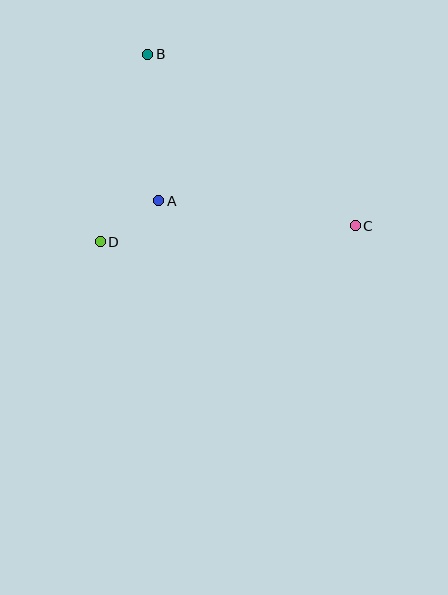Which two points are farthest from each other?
Points B and C are farthest from each other.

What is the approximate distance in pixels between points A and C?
The distance between A and C is approximately 198 pixels.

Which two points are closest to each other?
Points A and D are closest to each other.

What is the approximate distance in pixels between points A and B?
The distance between A and B is approximately 147 pixels.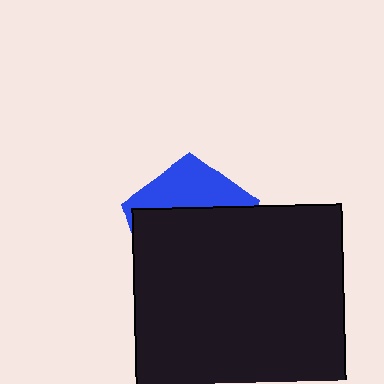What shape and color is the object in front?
The object in front is a black square.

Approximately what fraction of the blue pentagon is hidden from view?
Roughly 66% of the blue pentagon is hidden behind the black square.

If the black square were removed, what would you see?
You would see the complete blue pentagon.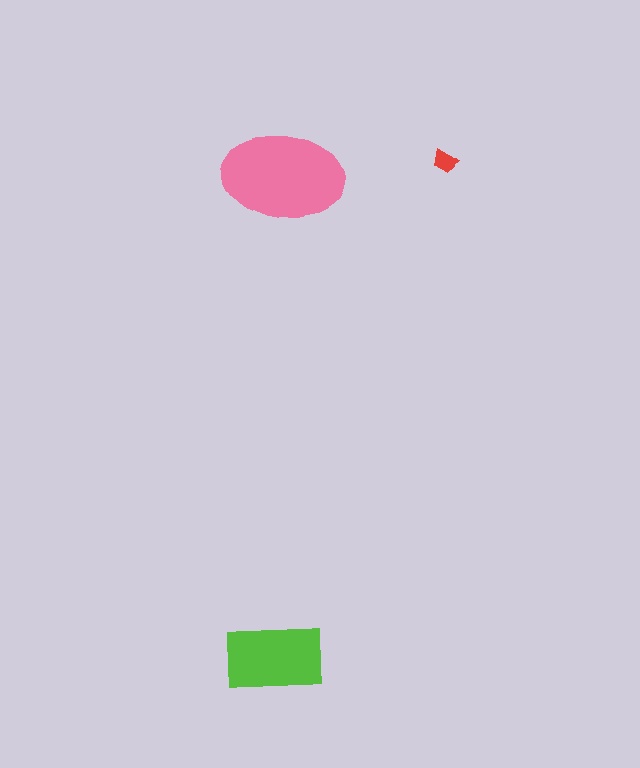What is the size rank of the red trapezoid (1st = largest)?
3rd.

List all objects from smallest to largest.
The red trapezoid, the lime rectangle, the pink ellipse.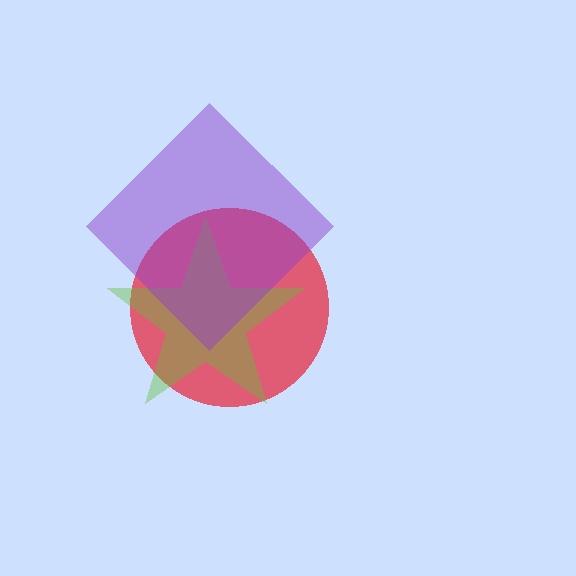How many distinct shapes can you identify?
There are 3 distinct shapes: a red circle, a lime star, a purple diamond.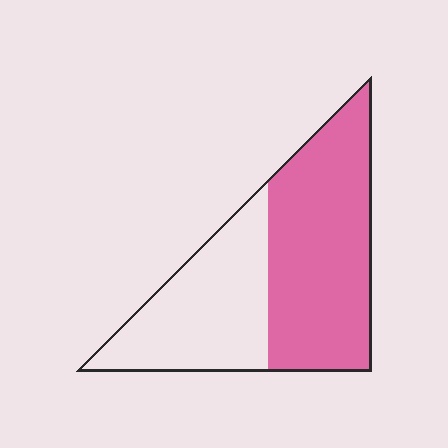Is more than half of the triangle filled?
Yes.